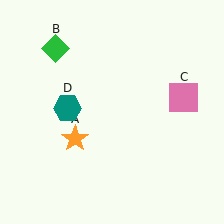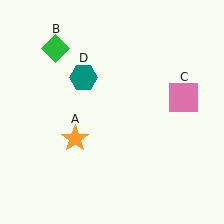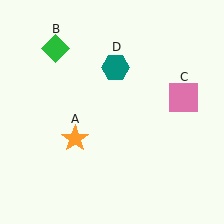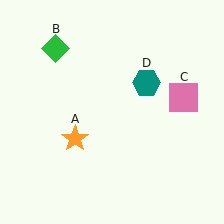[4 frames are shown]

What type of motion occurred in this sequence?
The teal hexagon (object D) rotated clockwise around the center of the scene.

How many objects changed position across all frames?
1 object changed position: teal hexagon (object D).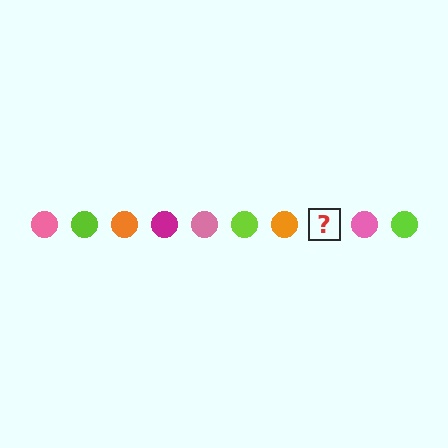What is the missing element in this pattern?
The missing element is a magenta circle.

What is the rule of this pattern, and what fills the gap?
The rule is that the pattern cycles through pink, lime, orange, magenta circles. The gap should be filled with a magenta circle.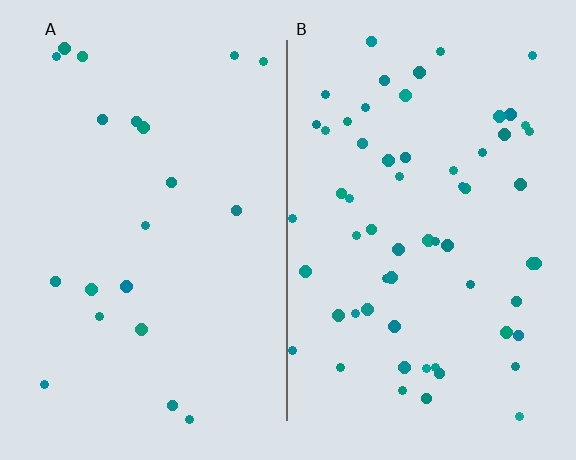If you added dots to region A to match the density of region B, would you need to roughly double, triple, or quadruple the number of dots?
Approximately triple.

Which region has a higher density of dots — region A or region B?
B (the right).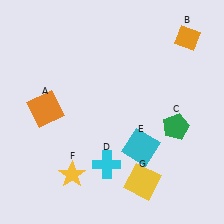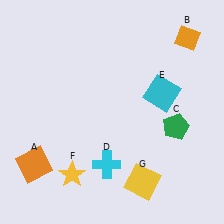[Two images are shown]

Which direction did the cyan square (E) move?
The cyan square (E) moved up.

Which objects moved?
The objects that moved are: the orange square (A), the cyan square (E).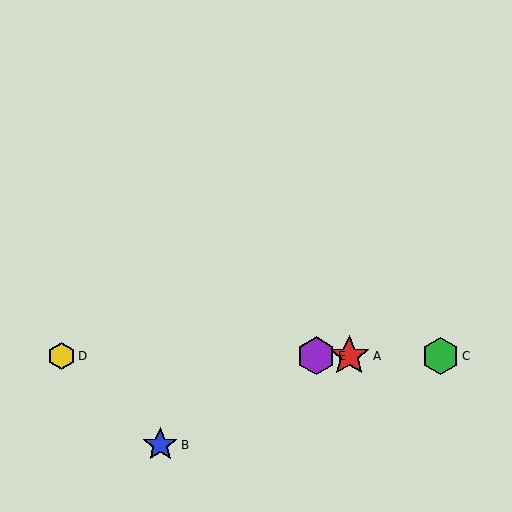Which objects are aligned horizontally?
Objects A, C, D, E are aligned horizontally.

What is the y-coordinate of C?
Object C is at y≈356.